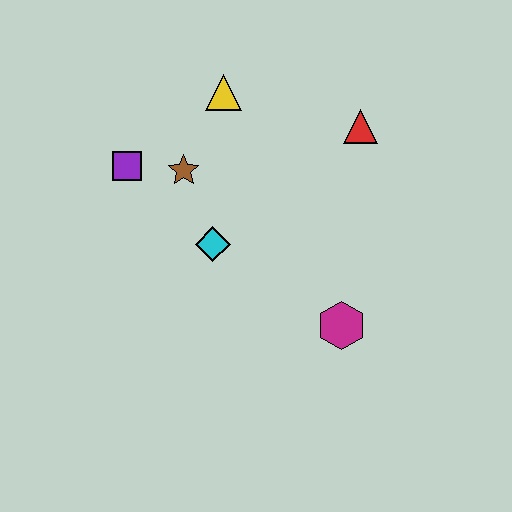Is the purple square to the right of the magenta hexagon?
No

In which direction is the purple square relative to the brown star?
The purple square is to the left of the brown star.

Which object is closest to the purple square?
The brown star is closest to the purple square.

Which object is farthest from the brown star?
The magenta hexagon is farthest from the brown star.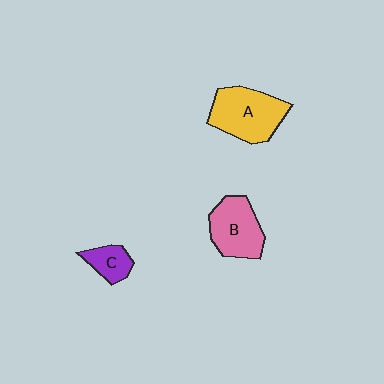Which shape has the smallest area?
Shape C (purple).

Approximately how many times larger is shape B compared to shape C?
Approximately 2.0 times.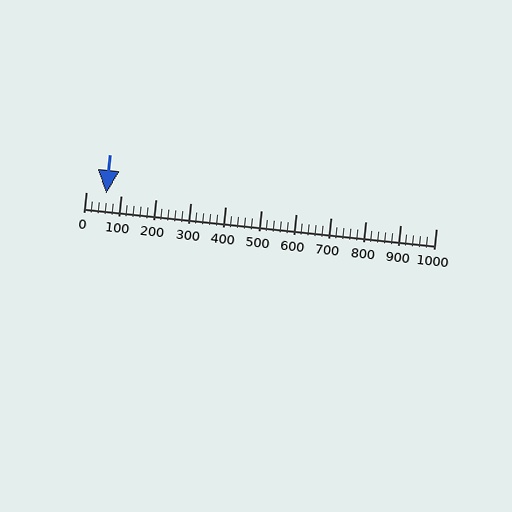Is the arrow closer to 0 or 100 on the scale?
The arrow is closer to 100.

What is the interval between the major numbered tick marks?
The major tick marks are spaced 100 units apart.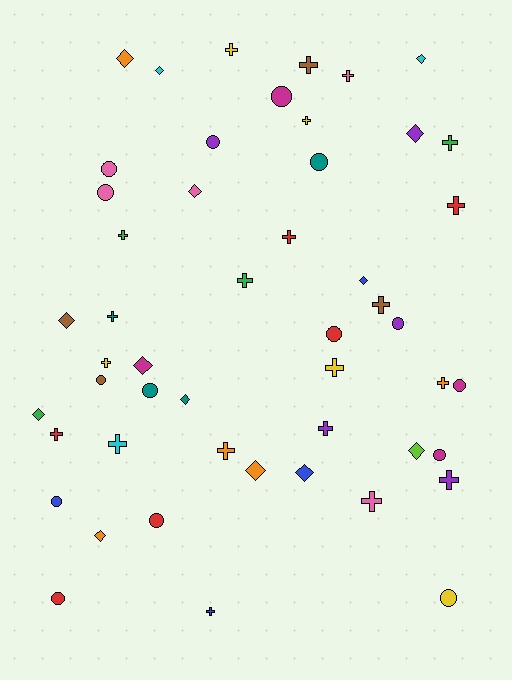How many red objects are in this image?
There are 6 red objects.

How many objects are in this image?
There are 50 objects.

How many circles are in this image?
There are 15 circles.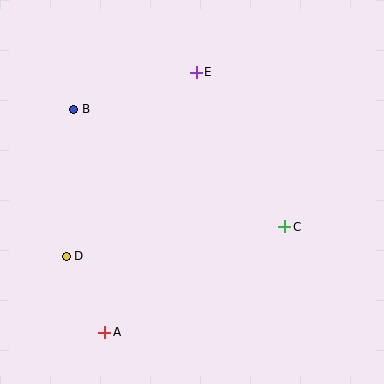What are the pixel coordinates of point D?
Point D is at (66, 256).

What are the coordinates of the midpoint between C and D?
The midpoint between C and D is at (175, 242).